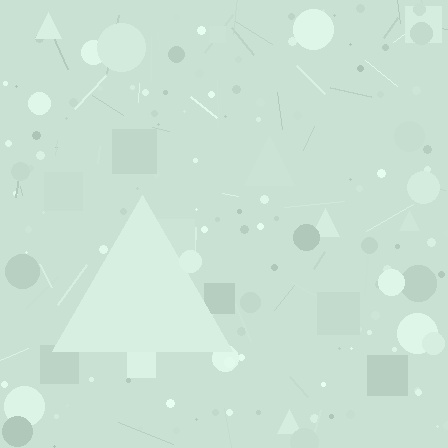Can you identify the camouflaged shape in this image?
The camouflaged shape is a triangle.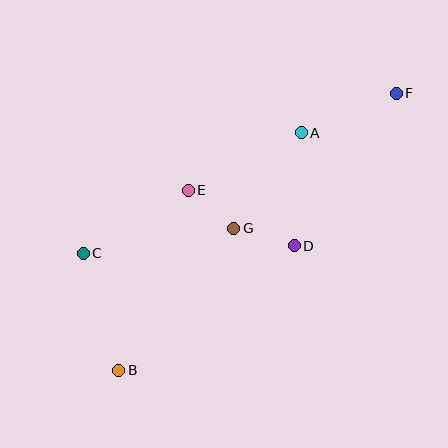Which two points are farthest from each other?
Points B and F are farthest from each other.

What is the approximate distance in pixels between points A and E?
The distance between A and E is approximately 127 pixels.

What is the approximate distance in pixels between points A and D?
The distance between A and D is approximately 113 pixels.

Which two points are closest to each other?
Points E and G are closest to each other.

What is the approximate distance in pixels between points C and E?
The distance between C and E is approximately 122 pixels.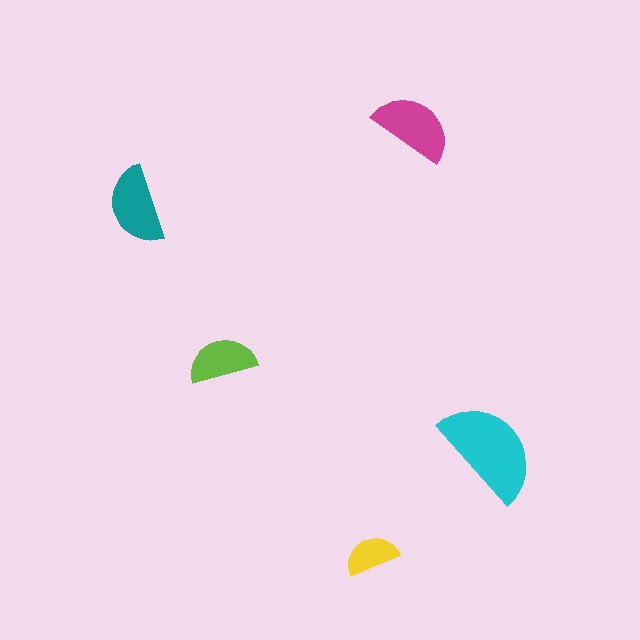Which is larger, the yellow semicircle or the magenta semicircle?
The magenta one.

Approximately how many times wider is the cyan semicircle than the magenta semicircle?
About 1.5 times wider.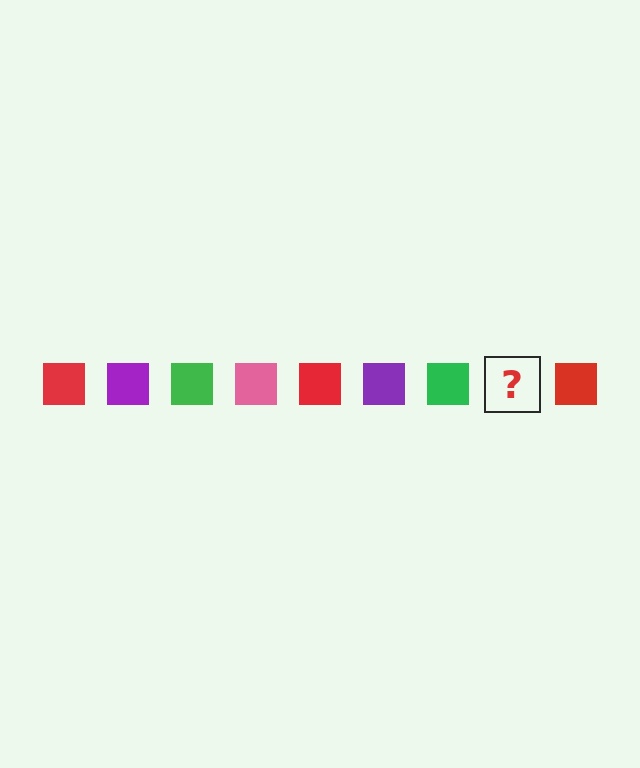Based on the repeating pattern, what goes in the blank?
The blank should be a pink square.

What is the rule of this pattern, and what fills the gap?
The rule is that the pattern cycles through red, purple, green, pink squares. The gap should be filled with a pink square.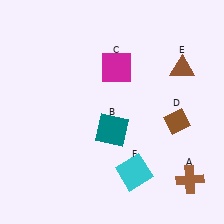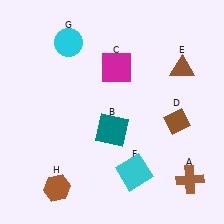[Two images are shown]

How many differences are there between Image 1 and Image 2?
There are 2 differences between the two images.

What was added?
A cyan circle (G), a brown hexagon (H) were added in Image 2.